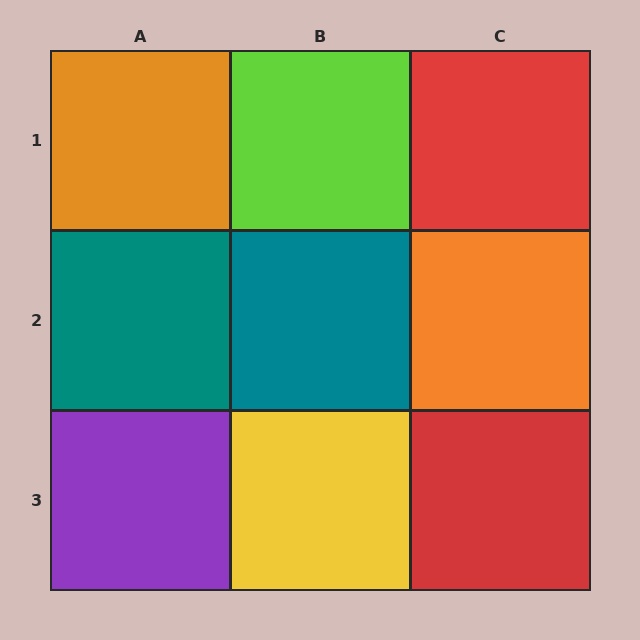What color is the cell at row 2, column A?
Teal.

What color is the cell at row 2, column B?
Teal.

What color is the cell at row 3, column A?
Purple.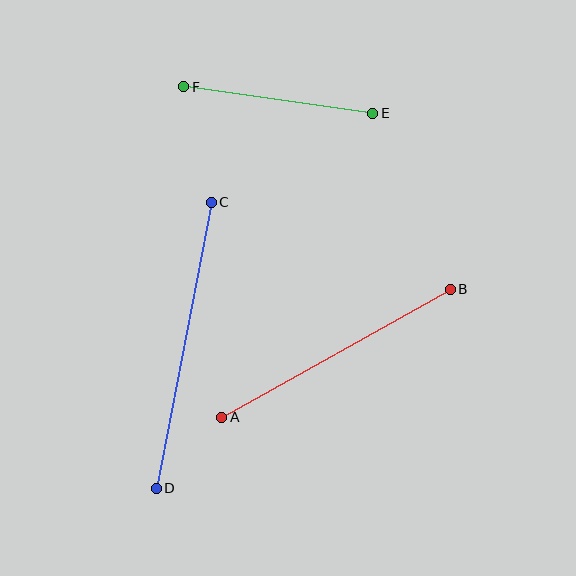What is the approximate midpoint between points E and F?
The midpoint is at approximately (278, 100) pixels.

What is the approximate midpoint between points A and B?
The midpoint is at approximately (336, 353) pixels.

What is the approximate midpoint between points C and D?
The midpoint is at approximately (184, 345) pixels.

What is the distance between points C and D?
The distance is approximately 292 pixels.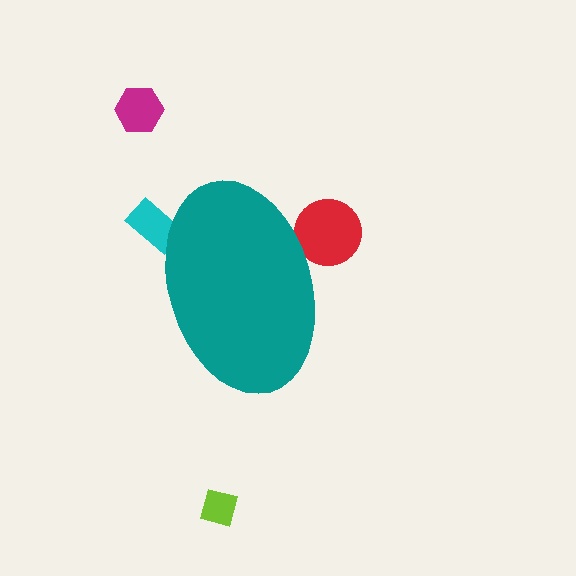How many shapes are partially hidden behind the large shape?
2 shapes are partially hidden.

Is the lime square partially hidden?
No, the lime square is fully visible.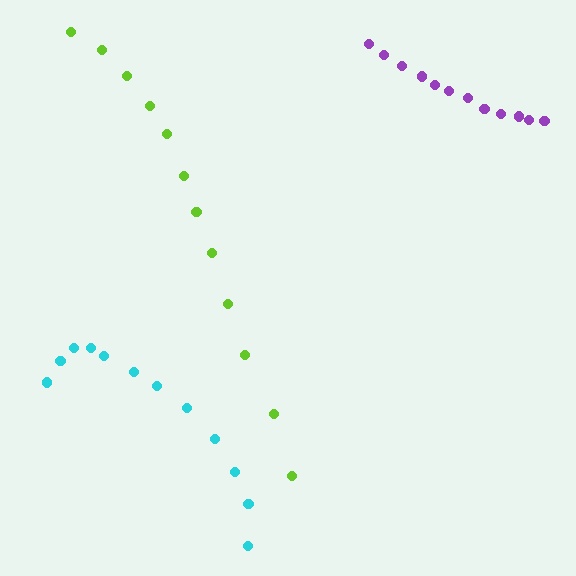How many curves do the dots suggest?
There are 3 distinct paths.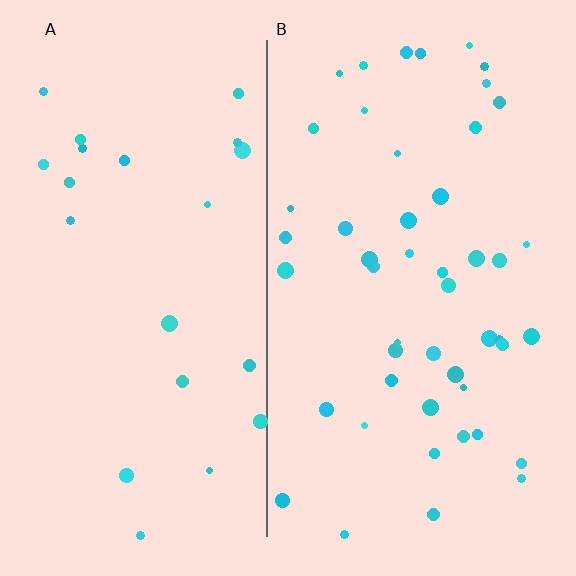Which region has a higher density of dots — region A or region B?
B (the right).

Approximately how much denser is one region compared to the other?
Approximately 2.2× — region B over region A.